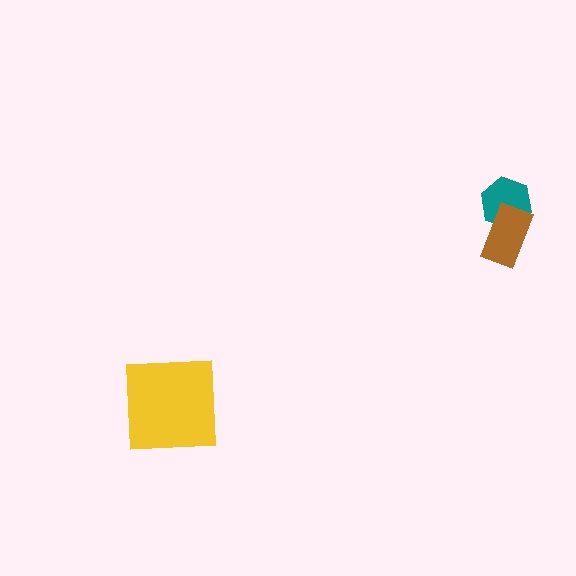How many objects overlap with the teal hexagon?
1 object overlaps with the teal hexagon.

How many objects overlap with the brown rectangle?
1 object overlaps with the brown rectangle.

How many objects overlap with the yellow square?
0 objects overlap with the yellow square.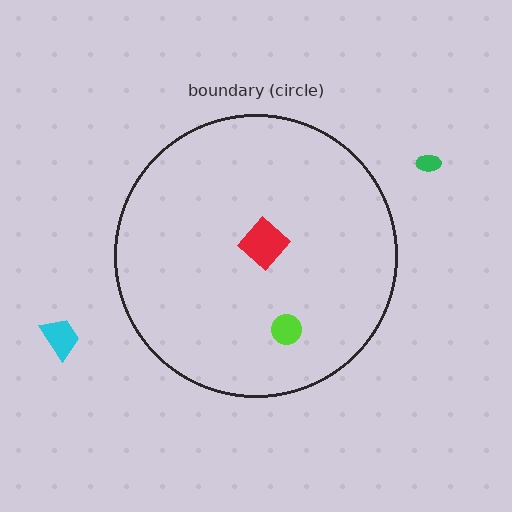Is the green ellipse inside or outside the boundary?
Outside.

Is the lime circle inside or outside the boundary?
Inside.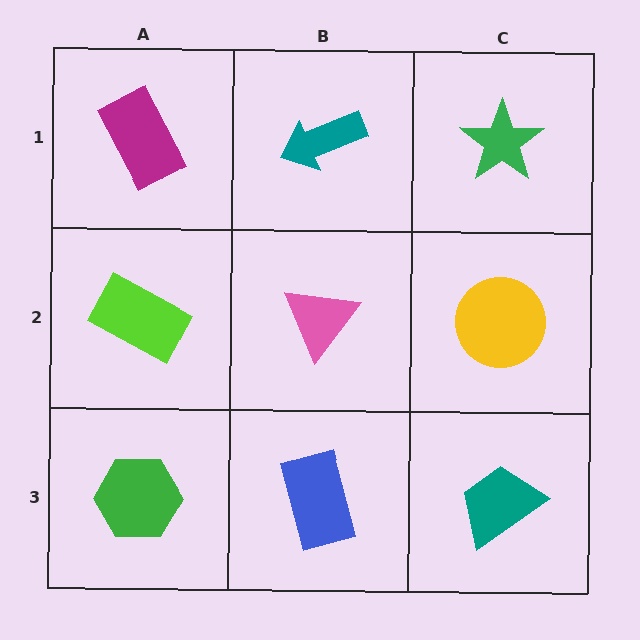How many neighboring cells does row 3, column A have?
2.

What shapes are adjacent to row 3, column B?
A pink triangle (row 2, column B), a green hexagon (row 3, column A), a teal trapezoid (row 3, column C).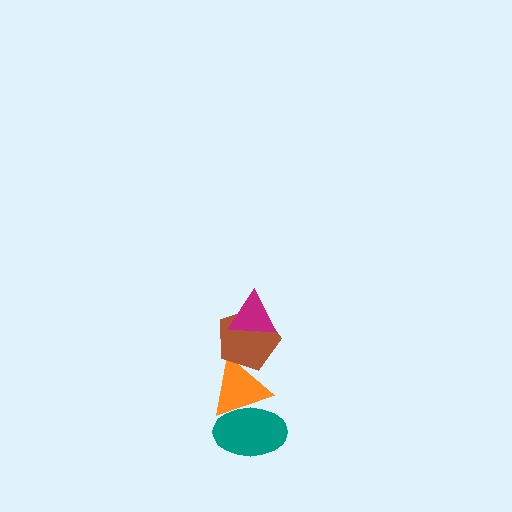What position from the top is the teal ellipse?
The teal ellipse is 4th from the top.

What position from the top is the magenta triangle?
The magenta triangle is 1st from the top.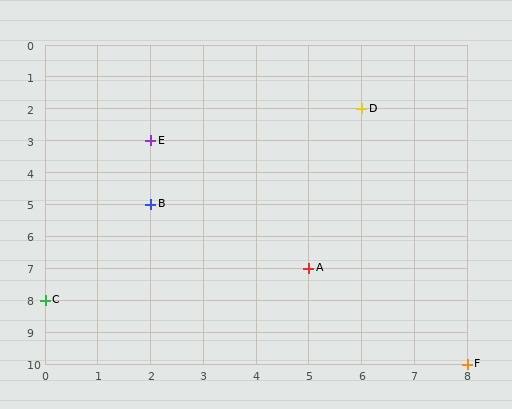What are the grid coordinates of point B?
Point B is at grid coordinates (2, 5).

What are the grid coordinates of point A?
Point A is at grid coordinates (5, 7).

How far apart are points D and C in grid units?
Points D and C are 6 columns and 6 rows apart (about 8.5 grid units diagonally).